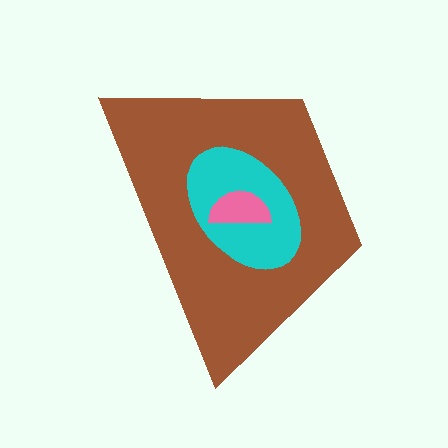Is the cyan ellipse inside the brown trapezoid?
Yes.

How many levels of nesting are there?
3.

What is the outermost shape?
The brown trapezoid.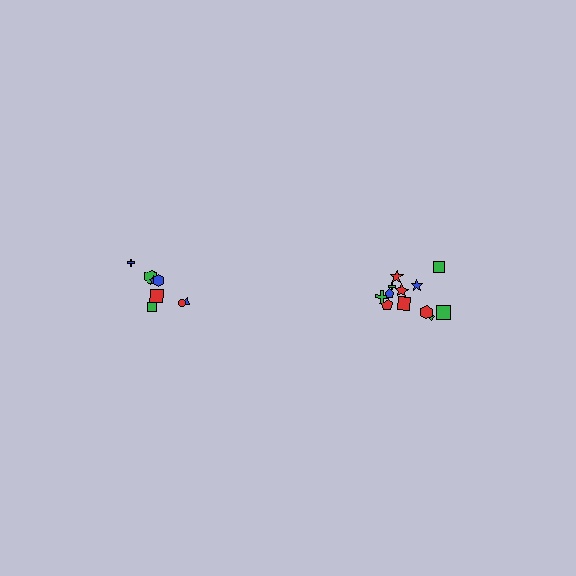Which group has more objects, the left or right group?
The right group.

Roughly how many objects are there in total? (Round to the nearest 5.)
Roughly 20 objects in total.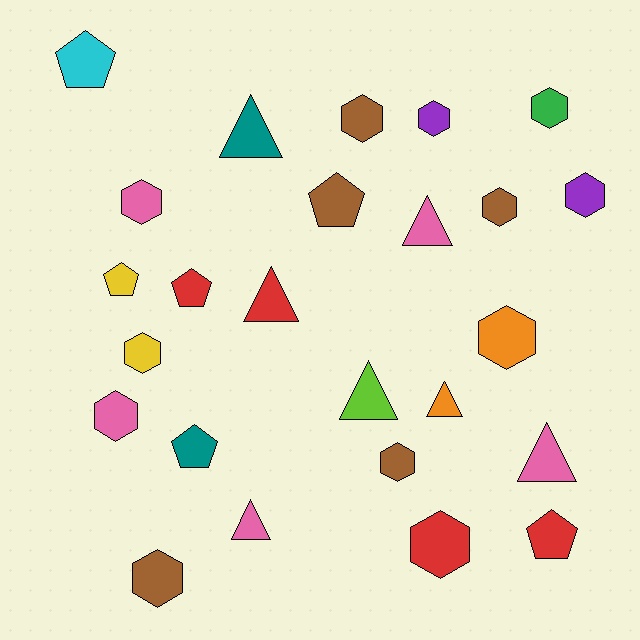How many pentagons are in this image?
There are 6 pentagons.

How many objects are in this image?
There are 25 objects.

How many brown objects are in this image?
There are 5 brown objects.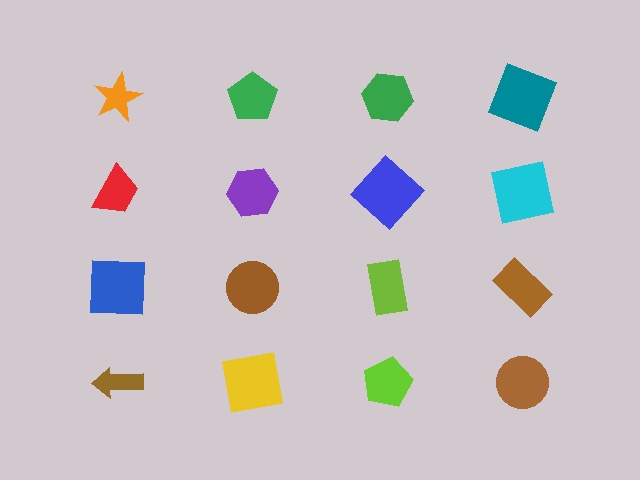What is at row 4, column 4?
A brown circle.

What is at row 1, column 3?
A green hexagon.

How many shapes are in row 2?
4 shapes.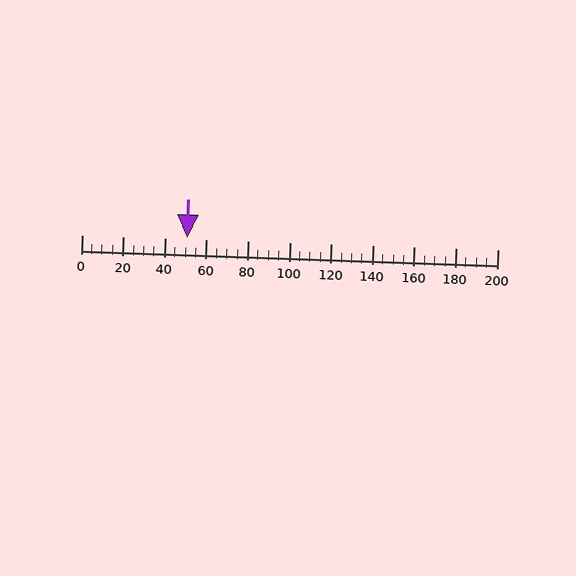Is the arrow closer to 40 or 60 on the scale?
The arrow is closer to 60.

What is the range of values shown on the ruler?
The ruler shows values from 0 to 200.